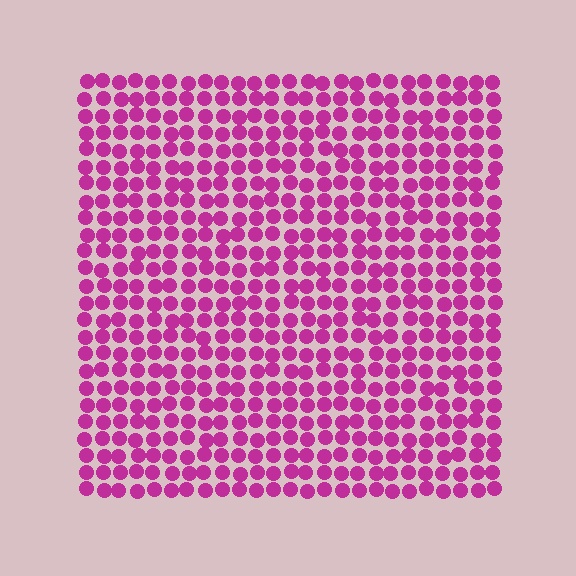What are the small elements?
The small elements are circles.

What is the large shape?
The large shape is a square.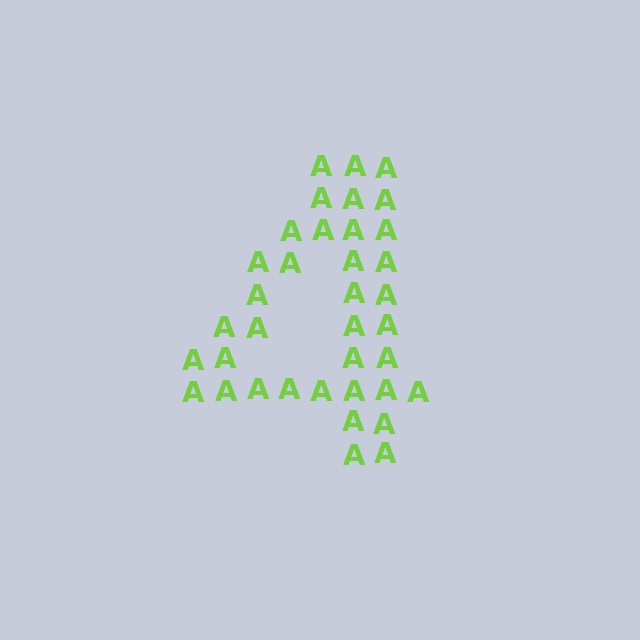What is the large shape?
The large shape is the digit 4.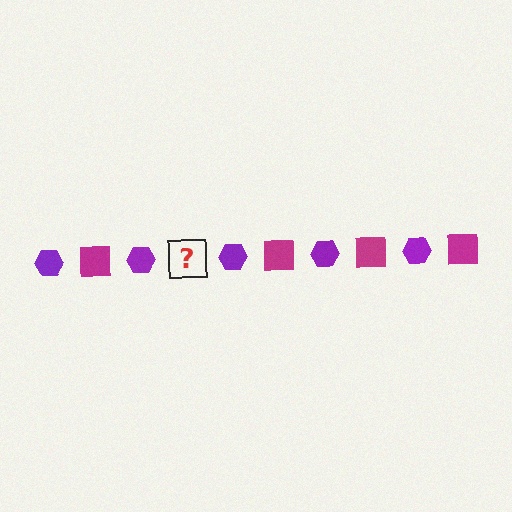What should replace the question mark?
The question mark should be replaced with a magenta square.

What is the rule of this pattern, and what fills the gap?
The rule is that the pattern alternates between purple hexagon and magenta square. The gap should be filled with a magenta square.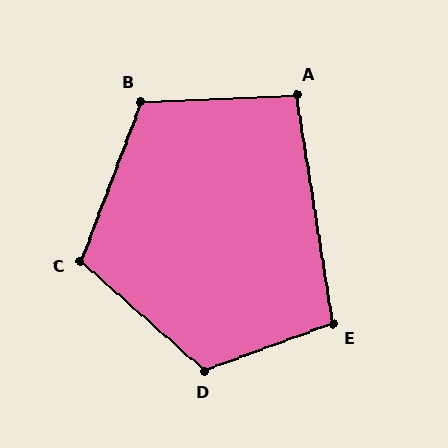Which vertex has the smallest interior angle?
A, at approximately 97 degrees.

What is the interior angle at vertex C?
Approximately 111 degrees (obtuse).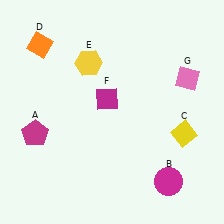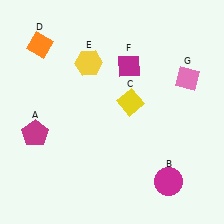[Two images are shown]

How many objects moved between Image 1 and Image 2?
2 objects moved between the two images.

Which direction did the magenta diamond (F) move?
The magenta diamond (F) moved up.